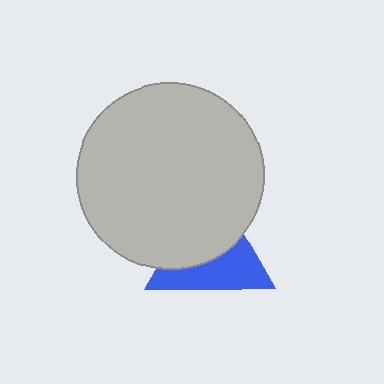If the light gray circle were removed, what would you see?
You would see the complete blue triangle.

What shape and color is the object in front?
The object in front is a light gray circle.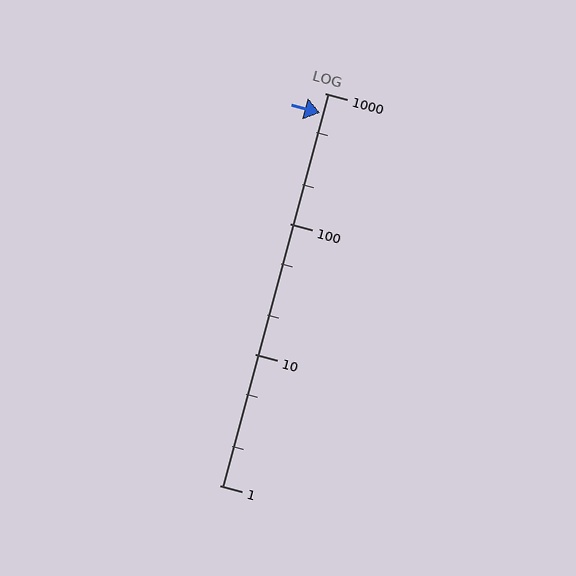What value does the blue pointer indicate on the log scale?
The pointer indicates approximately 710.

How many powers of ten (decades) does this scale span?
The scale spans 3 decades, from 1 to 1000.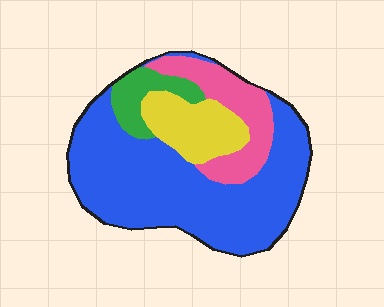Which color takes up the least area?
Green, at roughly 10%.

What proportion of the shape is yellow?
Yellow takes up about one eighth (1/8) of the shape.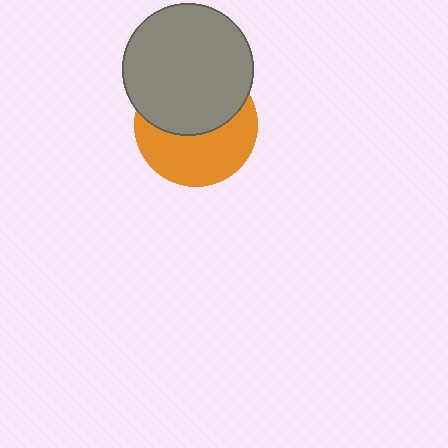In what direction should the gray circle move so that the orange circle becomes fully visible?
The gray circle should move up. That is the shortest direction to clear the overlap and leave the orange circle fully visible.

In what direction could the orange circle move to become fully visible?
The orange circle could move down. That would shift it out from behind the gray circle entirely.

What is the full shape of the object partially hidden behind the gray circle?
The partially hidden object is an orange circle.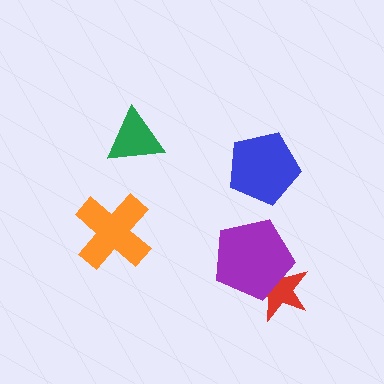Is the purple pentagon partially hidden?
No, no other shape covers it.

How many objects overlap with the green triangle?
0 objects overlap with the green triangle.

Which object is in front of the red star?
The purple pentagon is in front of the red star.